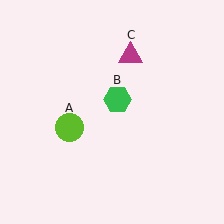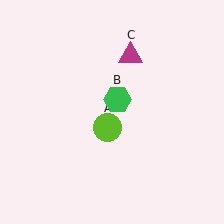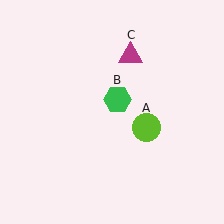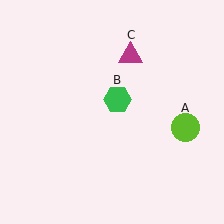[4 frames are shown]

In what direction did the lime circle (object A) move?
The lime circle (object A) moved right.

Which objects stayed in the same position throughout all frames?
Green hexagon (object B) and magenta triangle (object C) remained stationary.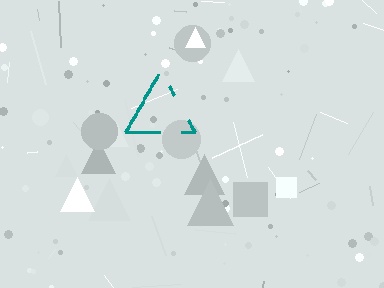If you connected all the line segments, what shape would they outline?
They would outline a triangle.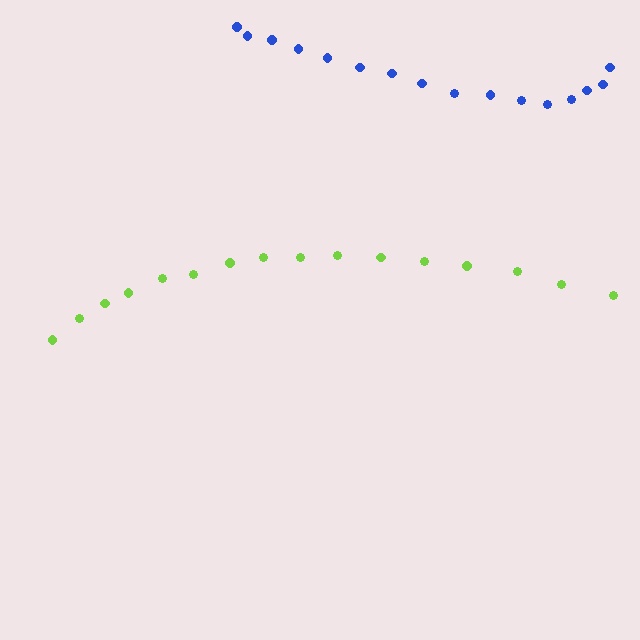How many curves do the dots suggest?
There are 2 distinct paths.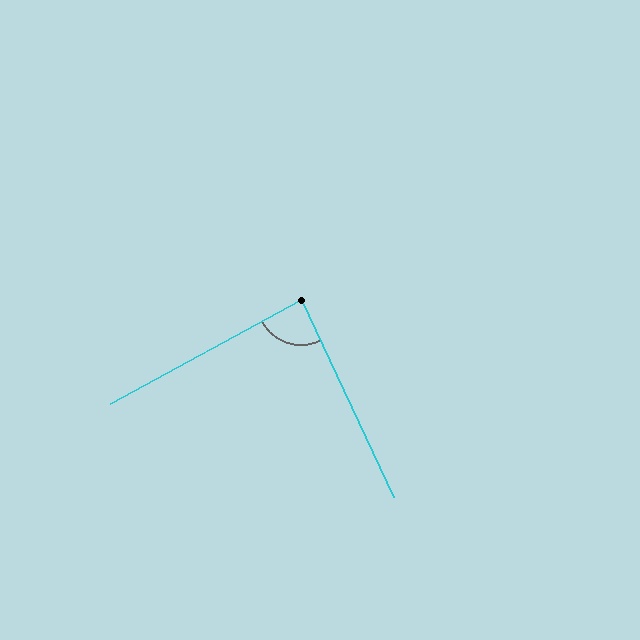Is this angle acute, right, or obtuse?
It is approximately a right angle.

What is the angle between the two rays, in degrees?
Approximately 87 degrees.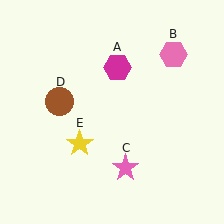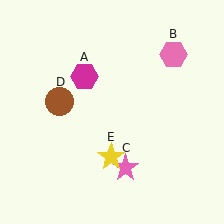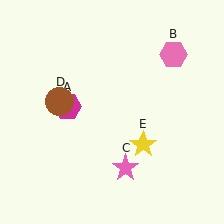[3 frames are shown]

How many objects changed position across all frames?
2 objects changed position: magenta hexagon (object A), yellow star (object E).